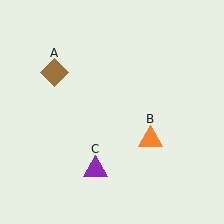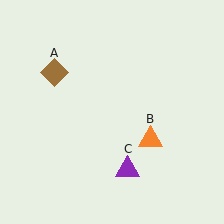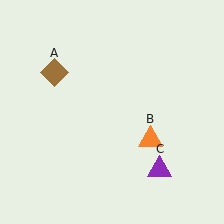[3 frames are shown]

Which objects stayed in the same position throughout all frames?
Brown diamond (object A) and orange triangle (object B) remained stationary.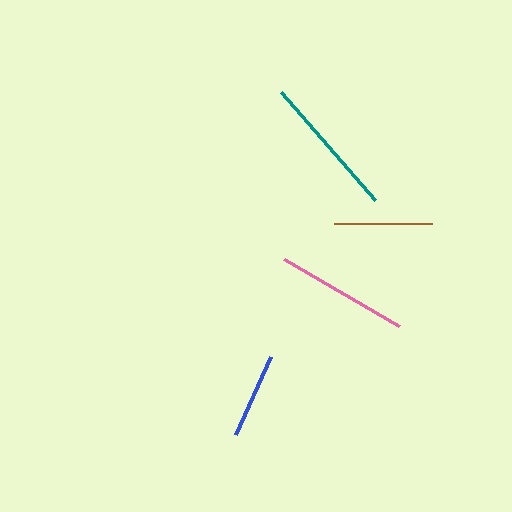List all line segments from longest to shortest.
From longest to shortest: teal, pink, brown, blue.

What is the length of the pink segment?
The pink segment is approximately 133 pixels long.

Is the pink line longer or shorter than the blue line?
The pink line is longer than the blue line.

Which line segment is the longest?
The teal line is the longest at approximately 143 pixels.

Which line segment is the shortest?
The blue line is the shortest at approximately 86 pixels.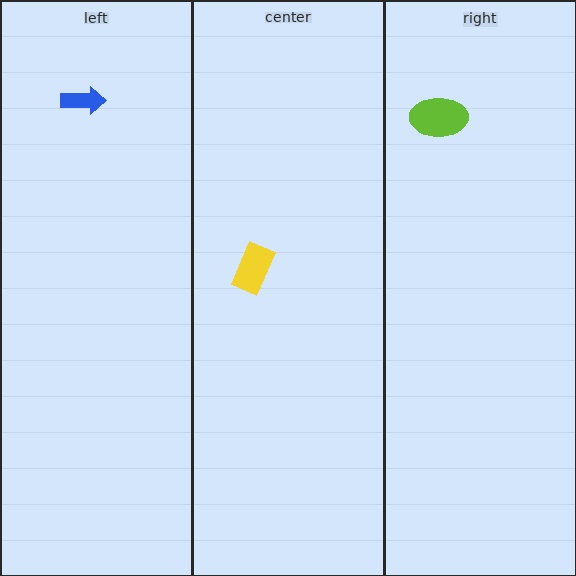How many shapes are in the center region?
1.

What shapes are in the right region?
The lime ellipse.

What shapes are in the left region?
The blue arrow.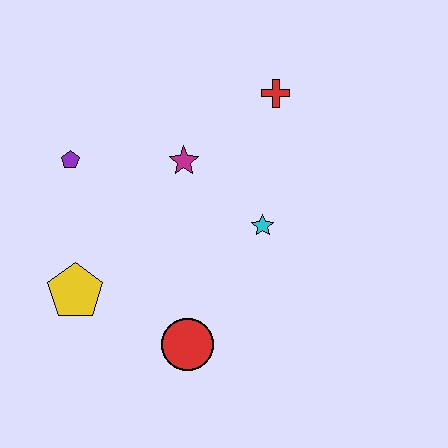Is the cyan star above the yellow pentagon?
Yes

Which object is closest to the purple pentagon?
The magenta star is closest to the purple pentagon.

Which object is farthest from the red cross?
The yellow pentagon is farthest from the red cross.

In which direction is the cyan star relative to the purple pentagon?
The cyan star is to the right of the purple pentagon.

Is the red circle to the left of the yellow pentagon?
No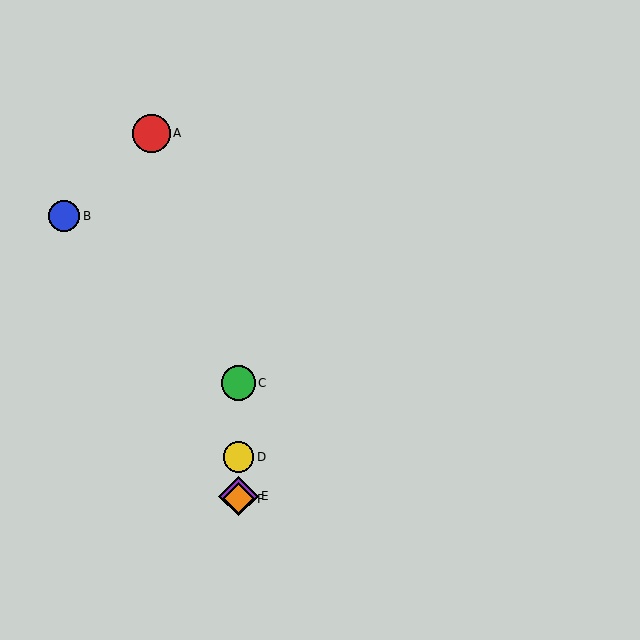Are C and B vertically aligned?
No, C is at x≈238 and B is at x≈64.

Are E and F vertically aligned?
Yes, both are at x≈238.